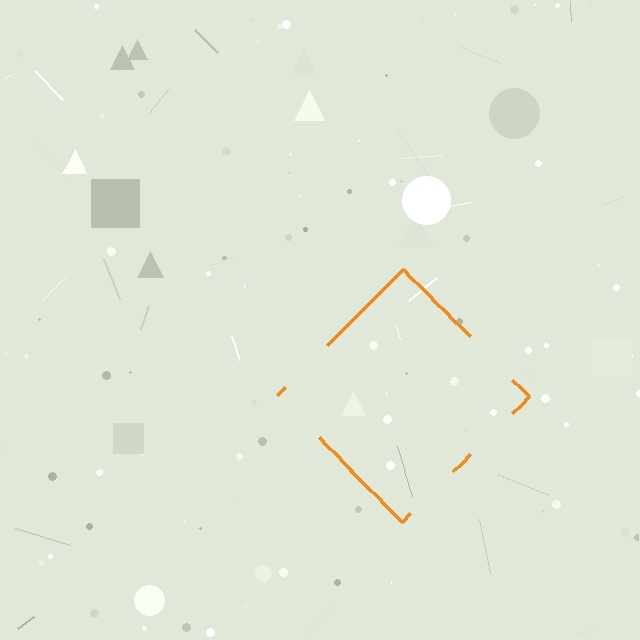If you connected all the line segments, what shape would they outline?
They would outline a diamond.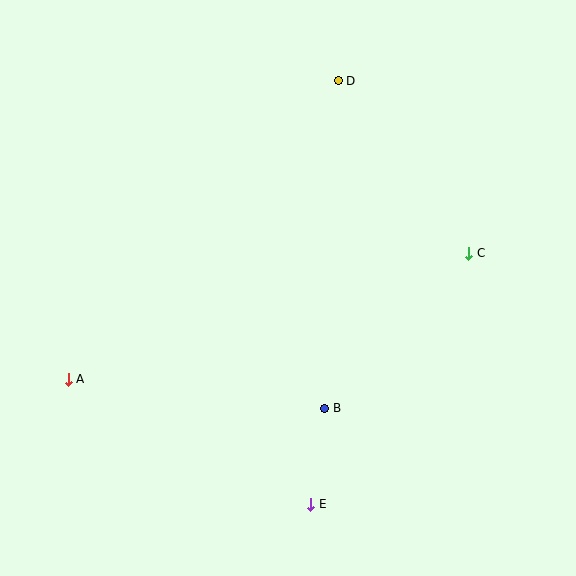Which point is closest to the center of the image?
Point B at (325, 408) is closest to the center.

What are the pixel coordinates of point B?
Point B is at (325, 408).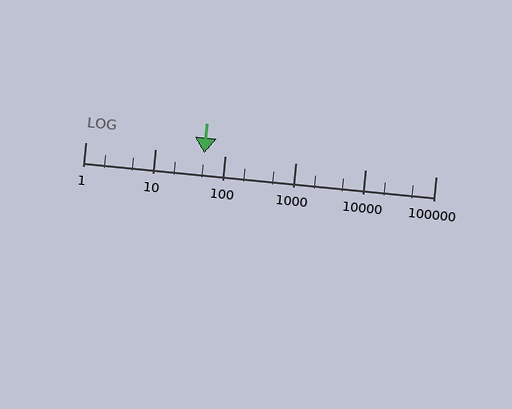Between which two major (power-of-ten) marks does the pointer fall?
The pointer is between 10 and 100.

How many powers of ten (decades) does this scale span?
The scale spans 5 decades, from 1 to 100000.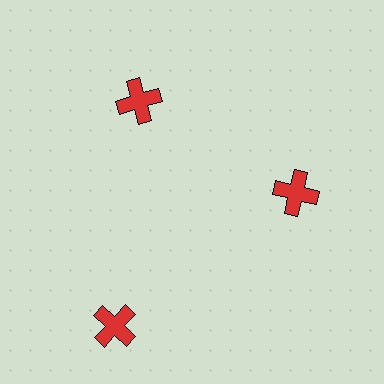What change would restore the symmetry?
The symmetry would be restored by moving it inward, back onto the ring so that all 3 crosses sit at equal angles and equal distance from the center.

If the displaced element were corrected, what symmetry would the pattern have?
It would have 3-fold rotational symmetry — the pattern would map onto itself every 120 degrees.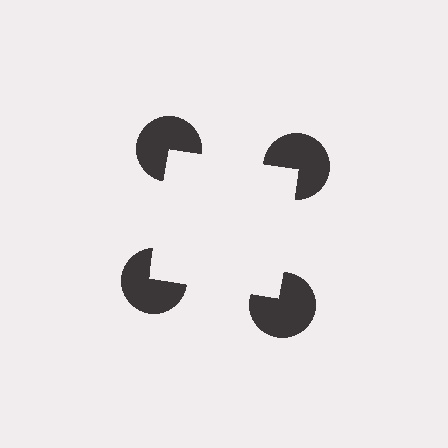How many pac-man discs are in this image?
There are 4 — one at each vertex of the illusory square.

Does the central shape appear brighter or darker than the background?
It typically appears slightly brighter than the background, even though no actual brightness change is drawn.